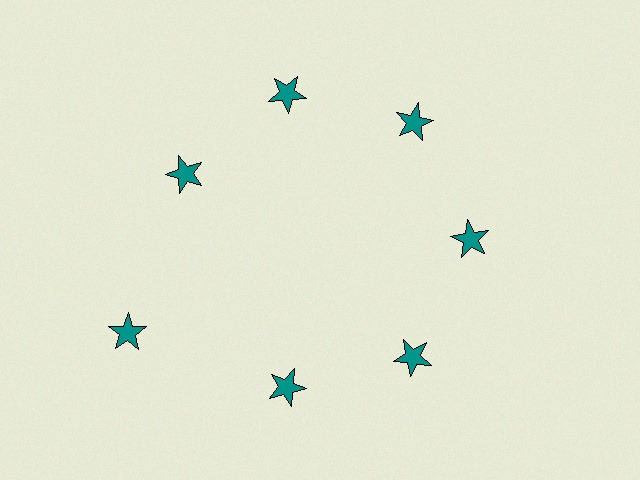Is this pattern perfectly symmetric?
No. The 7 teal stars are arranged in a ring, but one element near the 8 o'clock position is pushed outward from the center, breaking the 7-fold rotational symmetry.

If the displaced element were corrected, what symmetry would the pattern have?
It would have 7-fold rotational symmetry — the pattern would map onto itself every 51 degrees.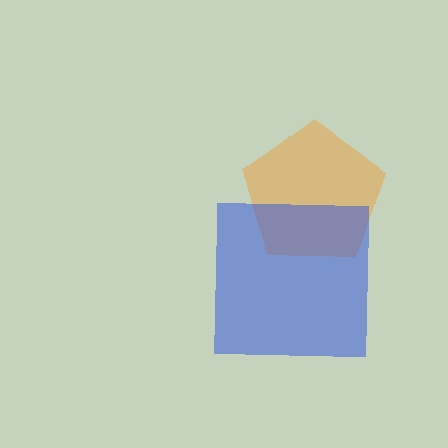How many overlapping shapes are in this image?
There are 2 overlapping shapes in the image.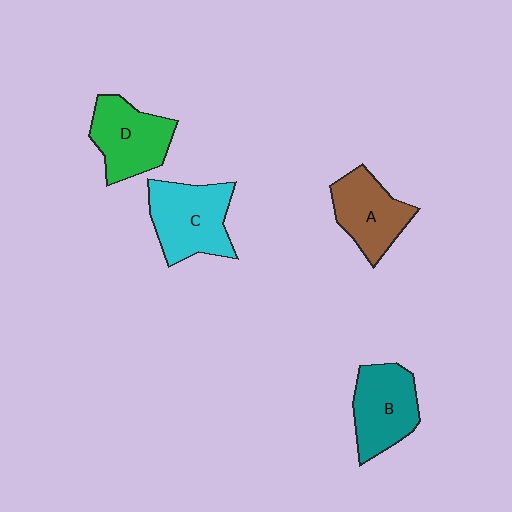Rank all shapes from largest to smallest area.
From largest to smallest: C (cyan), D (green), B (teal), A (brown).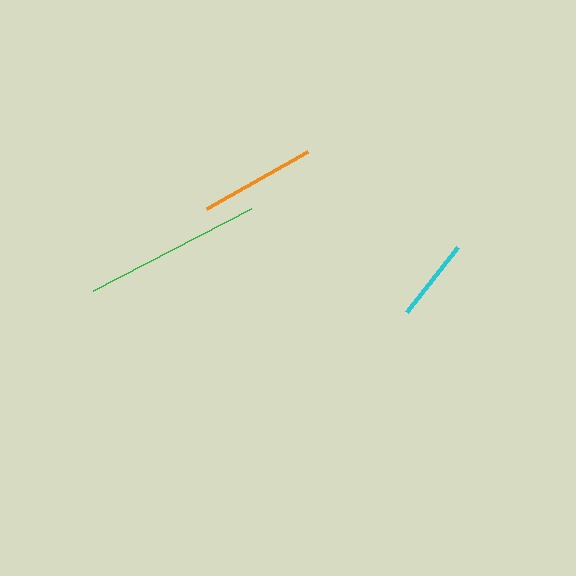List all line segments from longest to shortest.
From longest to shortest: green, orange, cyan.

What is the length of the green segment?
The green segment is approximately 178 pixels long.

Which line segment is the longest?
The green line is the longest at approximately 178 pixels.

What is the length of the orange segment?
The orange segment is approximately 116 pixels long.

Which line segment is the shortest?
The cyan line is the shortest at approximately 83 pixels.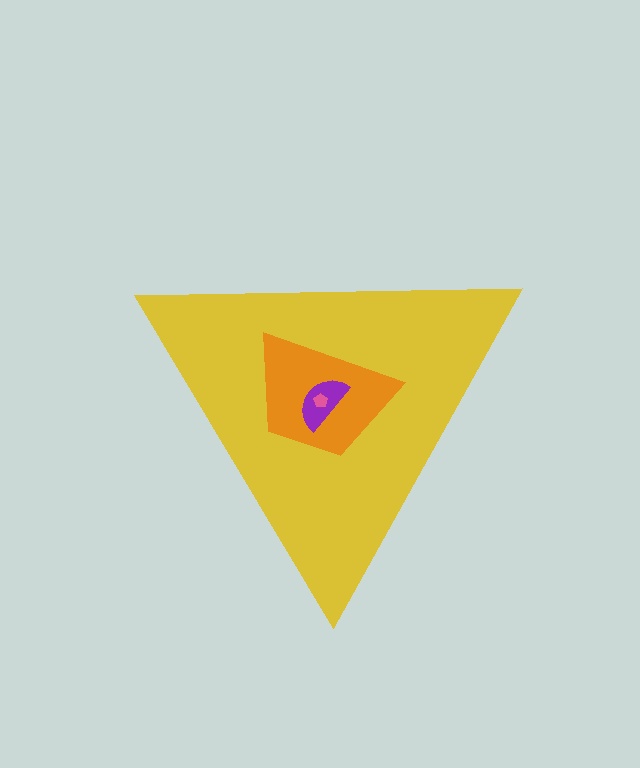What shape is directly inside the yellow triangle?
The orange trapezoid.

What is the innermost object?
The pink pentagon.